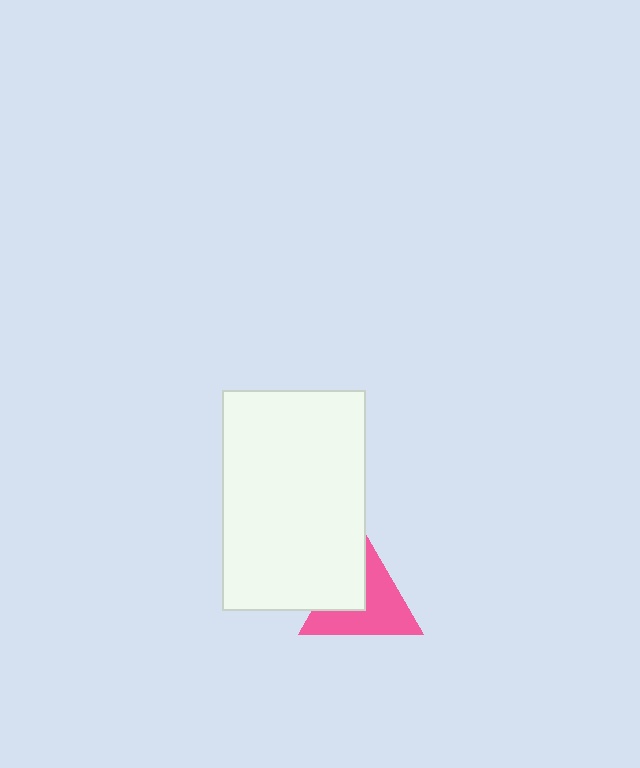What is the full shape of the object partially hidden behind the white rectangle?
The partially hidden object is a pink triangle.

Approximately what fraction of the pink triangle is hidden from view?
Roughly 36% of the pink triangle is hidden behind the white rectangle.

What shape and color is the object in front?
The object in front is a white rectangle.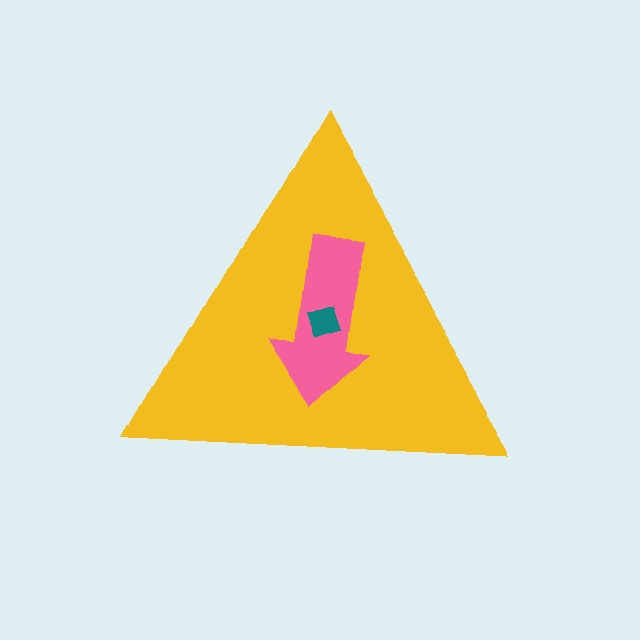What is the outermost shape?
The yellow triangle.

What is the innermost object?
The teal diamond.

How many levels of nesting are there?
3.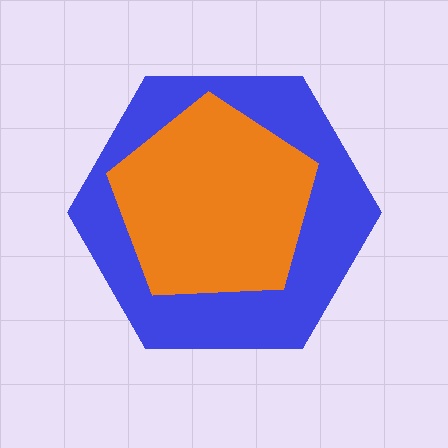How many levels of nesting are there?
2.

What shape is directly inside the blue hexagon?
The orange pentagon.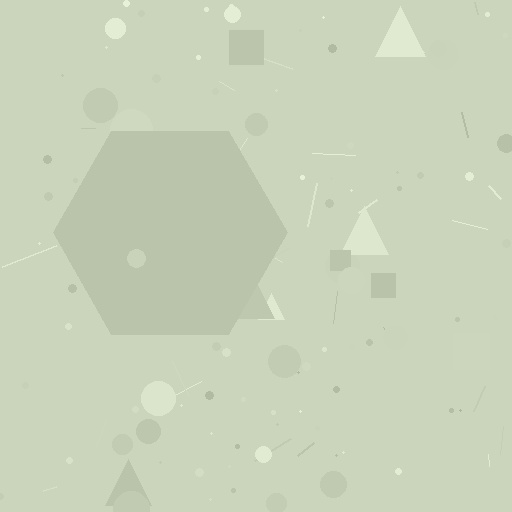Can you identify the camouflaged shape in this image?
The camouflaged shape is a hexagon.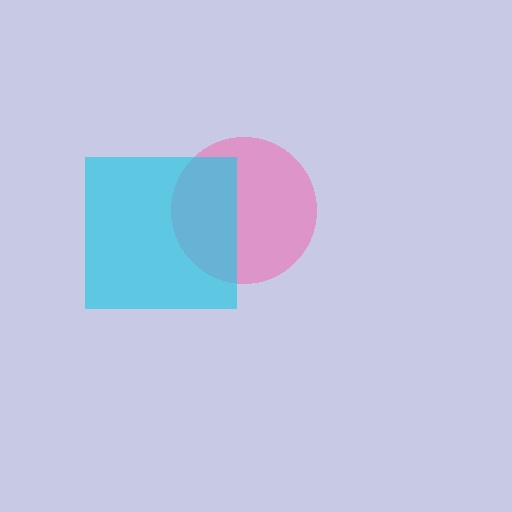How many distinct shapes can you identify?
There are 2 distinct shapes: a pink circle, a cyan square.